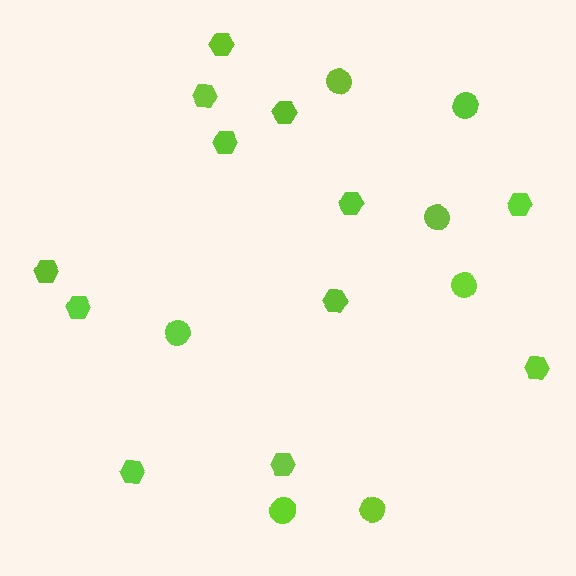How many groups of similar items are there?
There are 2 groups: one group of circles (7) and one group of hexagons (12).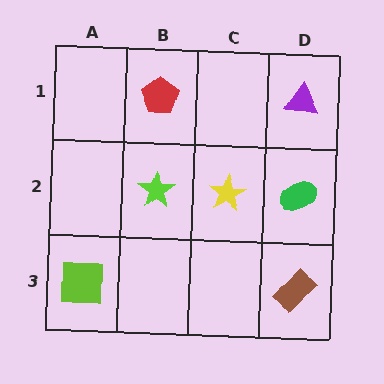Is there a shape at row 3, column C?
No, that cell is empty.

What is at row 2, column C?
A yellow star.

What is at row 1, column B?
A red pentagon.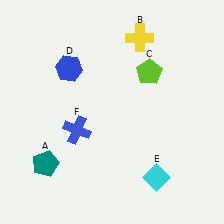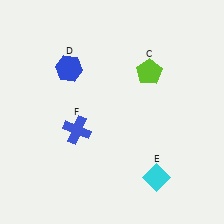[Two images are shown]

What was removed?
The yellow cross (B), the teal pentagon (A) were removed in Image 2.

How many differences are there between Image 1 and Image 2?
There are 2 differences between the two images.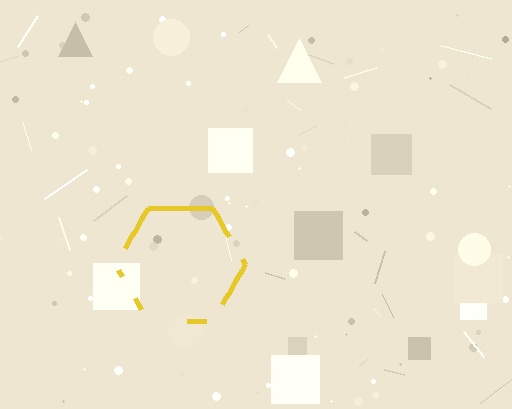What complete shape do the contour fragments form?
The contour fragments form a hexagon.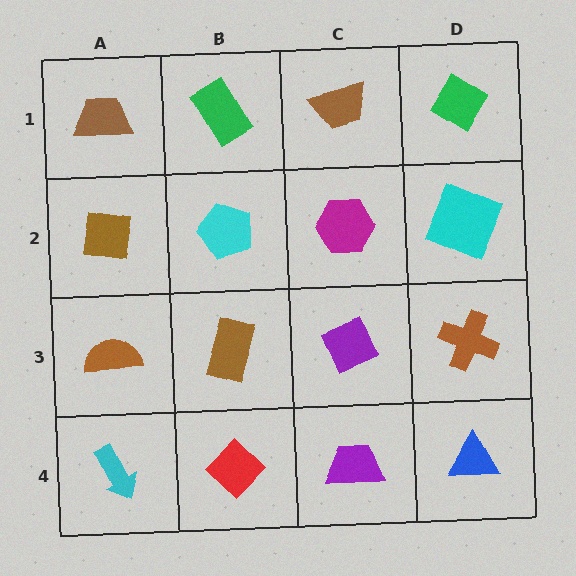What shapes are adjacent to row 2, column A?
A brown trapezoid (row 1, column A), a brown semicircle (row 3, column A), a cyan pentagon (row 2, column B).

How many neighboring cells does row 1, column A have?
2.